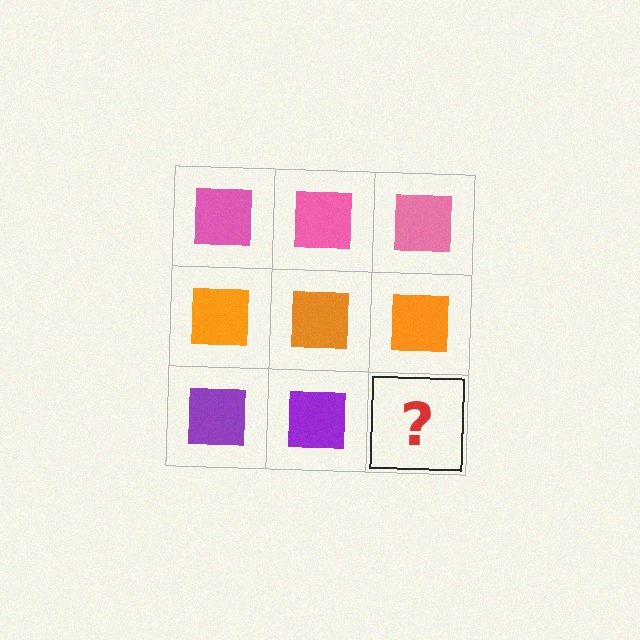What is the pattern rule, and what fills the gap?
The rule is that each row has a consistent color. The gap should be filled with a purple square.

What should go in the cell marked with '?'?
The missing cell should contain a purple square.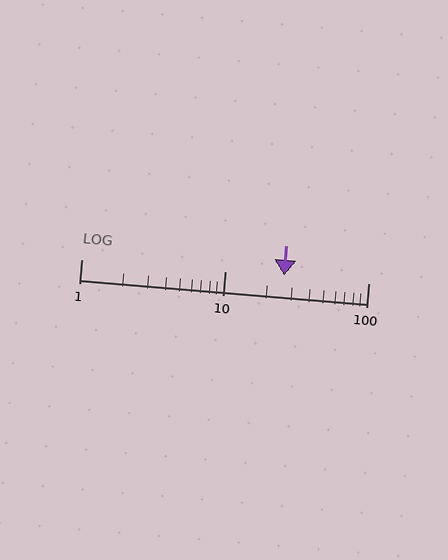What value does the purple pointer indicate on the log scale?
The pointer indicates approximately 26.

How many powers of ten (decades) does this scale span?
The scale spans 2 decades, from 1 to 100.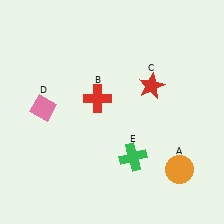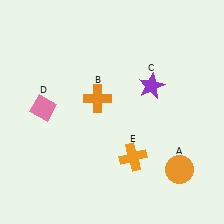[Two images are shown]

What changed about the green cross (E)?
In Image 1, E is green. In Image 2, it changed to orange.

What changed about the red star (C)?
In Image 1, C is red. In Image 2, it changed to purple.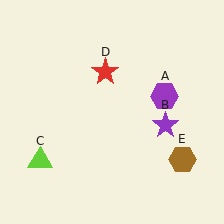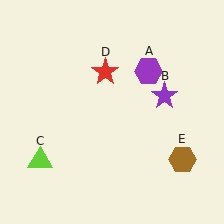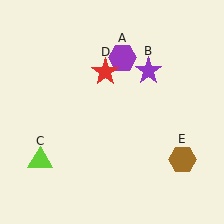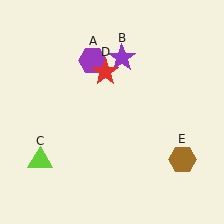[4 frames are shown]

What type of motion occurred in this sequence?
The purple hexagon (object A), purple star (object B) rotated counterclockwise around the center of the scene.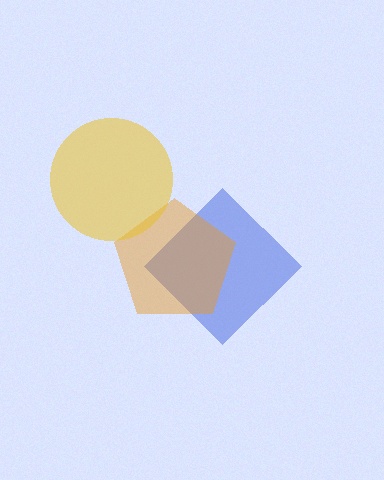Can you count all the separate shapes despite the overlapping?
Yes, there are 3 separate shapes.